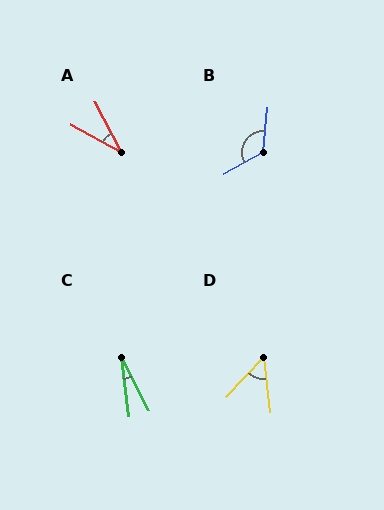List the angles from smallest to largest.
C (20°), A (33°), D (49°), B (125°).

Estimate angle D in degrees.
Approximately 49 degrees.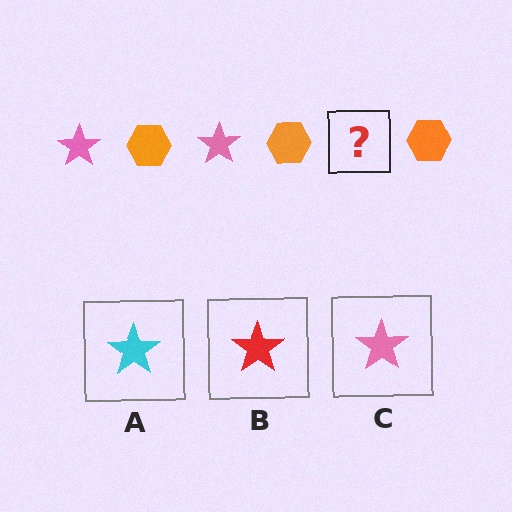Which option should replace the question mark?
Option C.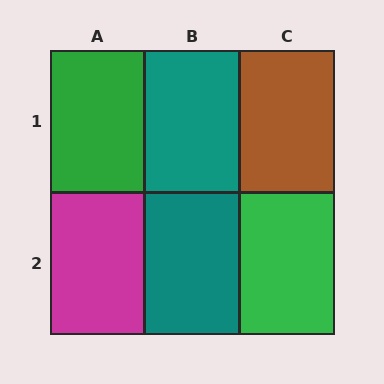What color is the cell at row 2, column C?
Green.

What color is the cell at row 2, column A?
Magenta.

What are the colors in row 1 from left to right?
Green, teal, brown.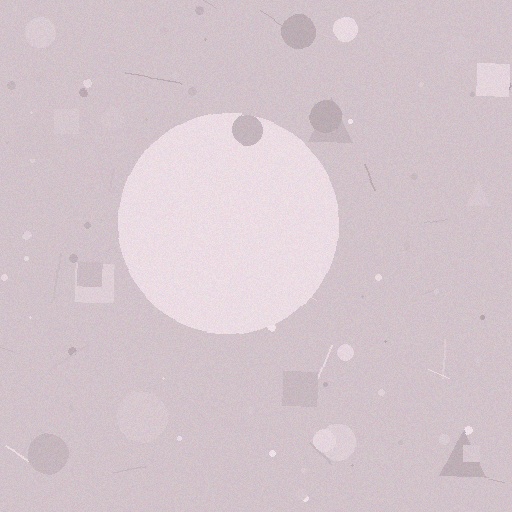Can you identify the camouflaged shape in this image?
The camouflaged shape is a circle.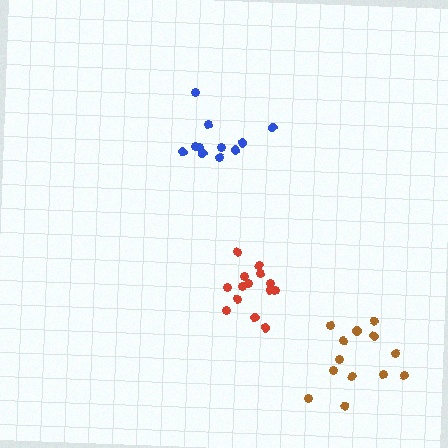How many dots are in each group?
Group 1: 14 dots, Group 2: 11 dots, Group 3: 13 dots (38 total).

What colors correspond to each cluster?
The clusters are colored: red, blue, brown.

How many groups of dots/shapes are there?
There are 3 groups.